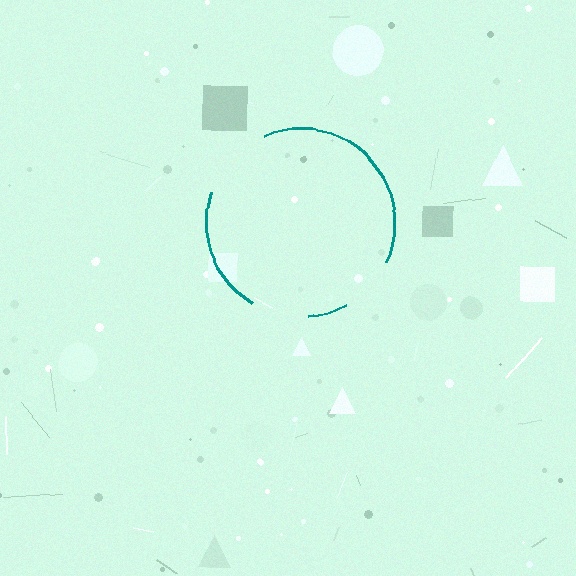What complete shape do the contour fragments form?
The contour fragments form a circle.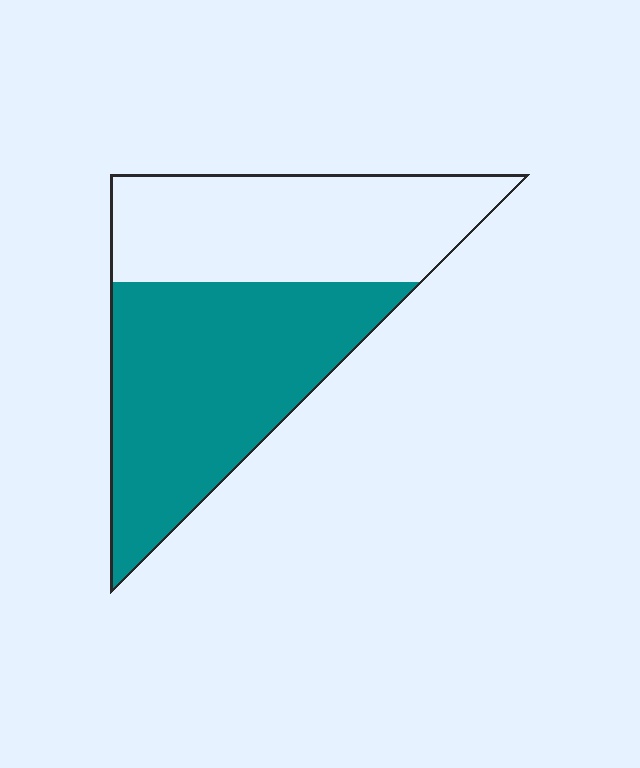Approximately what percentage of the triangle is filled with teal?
Approximately 55%.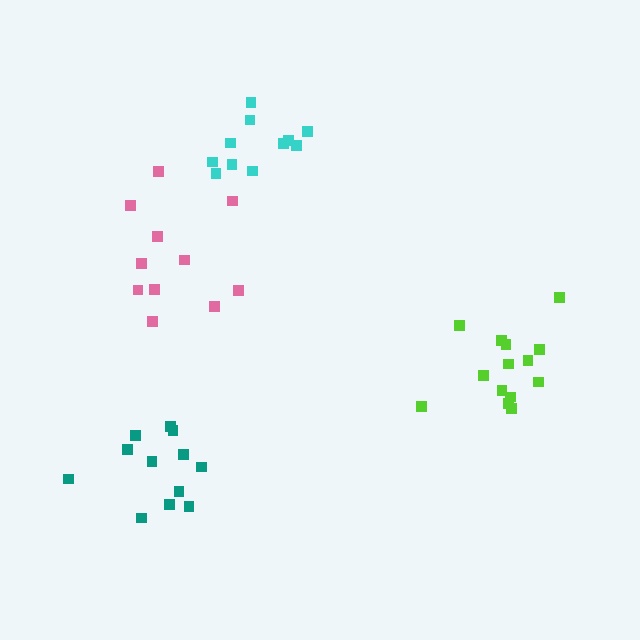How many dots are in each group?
Group 1: 11 dots, Group 2: 14 dots, Group 3: 11 dots, Group 4: 12 dots (48 total).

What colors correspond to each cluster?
The clusters are colored: cyan, lime, pink, teal.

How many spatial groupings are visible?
There are 4 spatial groupings.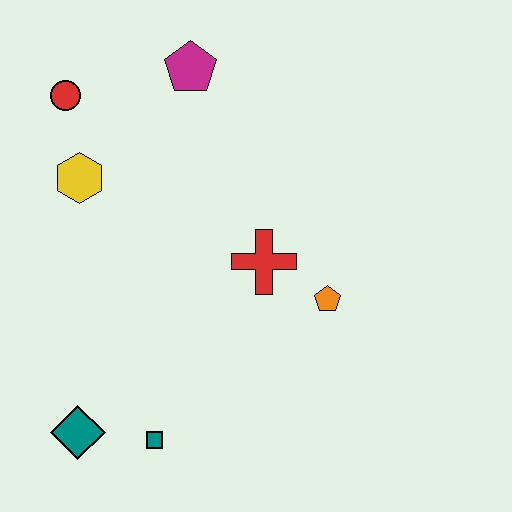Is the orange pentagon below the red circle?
Yes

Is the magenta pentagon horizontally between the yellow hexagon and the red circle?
No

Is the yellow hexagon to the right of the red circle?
Yes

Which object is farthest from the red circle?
The teal square is farthest from the red circle.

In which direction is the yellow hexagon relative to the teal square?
The yellow hexagon is above the teal square.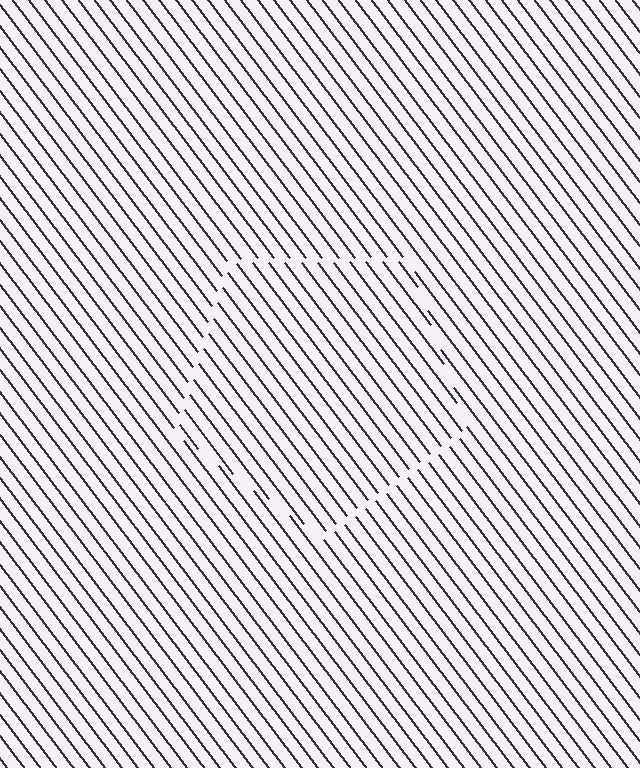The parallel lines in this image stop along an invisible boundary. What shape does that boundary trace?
An illusory pentagon. The interior of the shape contains the same grating, shifted by half a period — the contour is defined by the phase discontinuity where line-ends from the inner and outer gratings abut.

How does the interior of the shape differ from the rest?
The interior of the shape contains the same grating, shifted by half a period — the contour is defined by the phase discontinuity where line-ends from the inner and outer gratings abut.